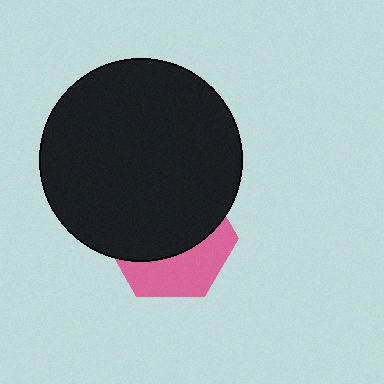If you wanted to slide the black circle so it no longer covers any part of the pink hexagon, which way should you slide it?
Slide it up — that is the most direct way to separate the two shapes.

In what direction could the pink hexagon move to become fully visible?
The pink hexagon could move down. That would shift it out from behind the black circle entirely.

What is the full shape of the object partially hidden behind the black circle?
The partially hidden object is a pink hexagon.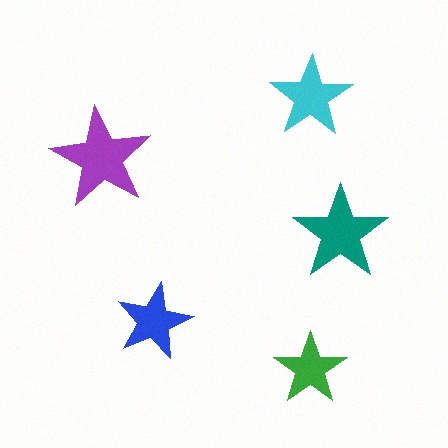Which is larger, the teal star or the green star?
The teal one.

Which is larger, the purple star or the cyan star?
The purple one.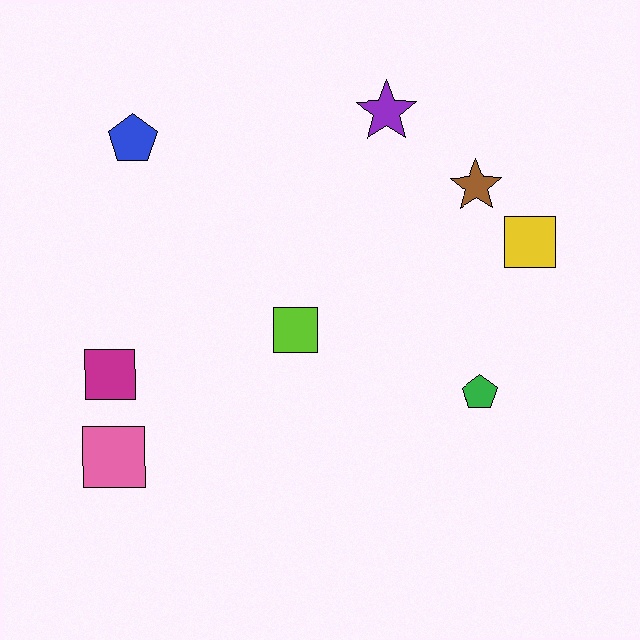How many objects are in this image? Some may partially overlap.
There are 8 objects.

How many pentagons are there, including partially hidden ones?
There are 2 pentagons.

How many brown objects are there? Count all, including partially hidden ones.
There is 1 brown object.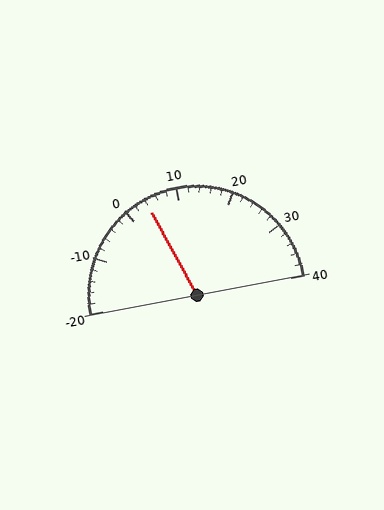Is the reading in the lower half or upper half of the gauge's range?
The reading is in the lower half of the range (-20 to 40).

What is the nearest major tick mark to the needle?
The nearest major tick mark is 0.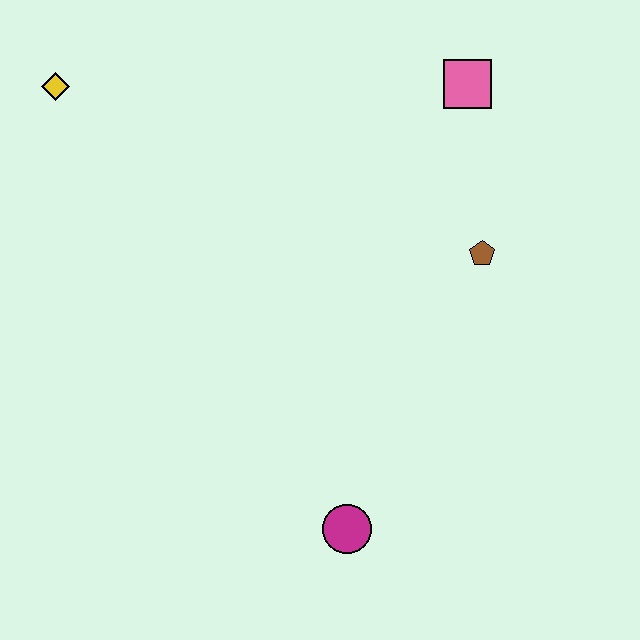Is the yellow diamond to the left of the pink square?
Yes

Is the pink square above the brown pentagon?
Yes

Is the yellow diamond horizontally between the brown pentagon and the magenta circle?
No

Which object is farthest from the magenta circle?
The yellow diamond is farthest from the magenta circle.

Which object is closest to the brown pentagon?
The pink square is closest to the brown pentagon.